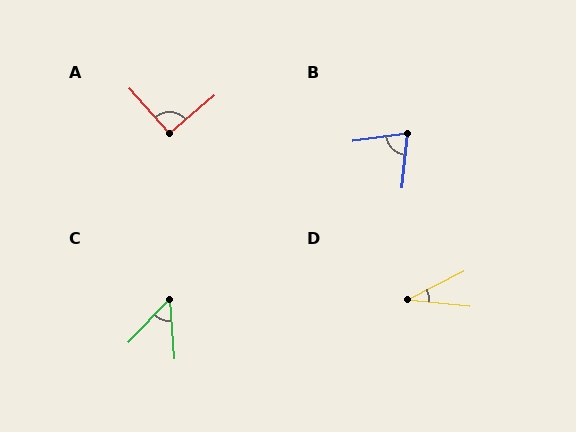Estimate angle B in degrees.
Approximately 76 degrees.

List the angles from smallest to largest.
D (33°), C (47°), B (76°), A (92°).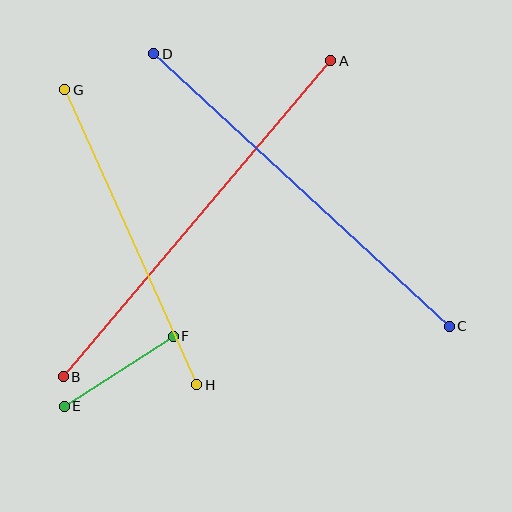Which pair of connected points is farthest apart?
Points A and B are farthest apart.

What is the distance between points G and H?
The distance is approximately 323 pixels.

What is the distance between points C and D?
The distance is approximately 402 pixels.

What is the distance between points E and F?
The distance is approximately 130 pixels.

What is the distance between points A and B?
The distance is approximately 414 pixels.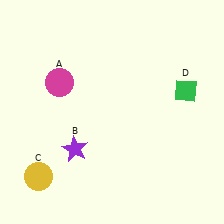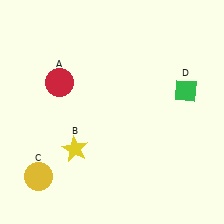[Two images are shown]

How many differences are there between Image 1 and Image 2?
There are 2 differences between the two images.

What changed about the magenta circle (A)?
In Image 1, A is magenta. In Image 2, it changed to red.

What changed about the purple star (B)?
In Image 1, B is purple. In Image 2, it changed to yellow.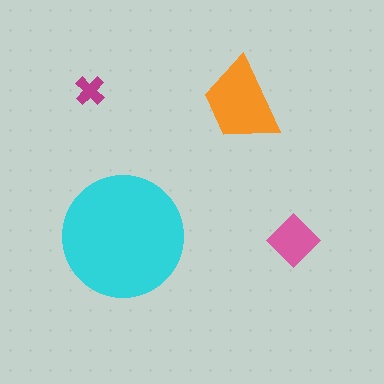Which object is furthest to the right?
The pink diamond is rightmost.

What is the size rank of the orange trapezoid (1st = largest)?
2nd.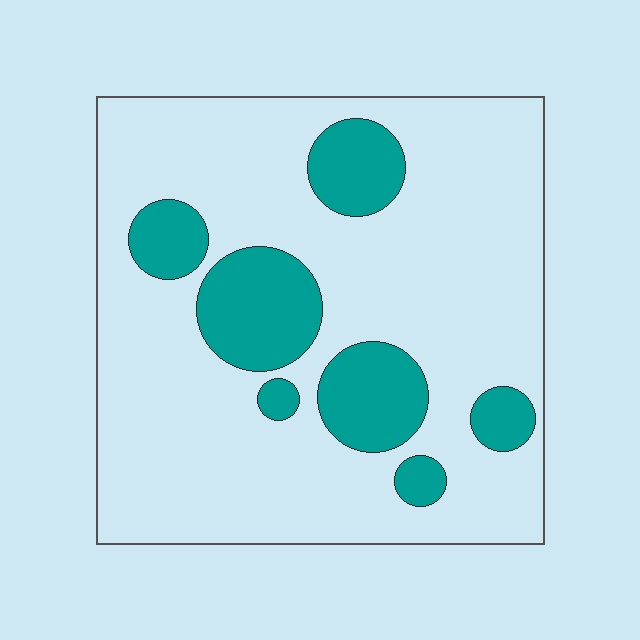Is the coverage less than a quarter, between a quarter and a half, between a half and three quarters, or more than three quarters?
Less than a quarter.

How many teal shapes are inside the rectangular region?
7.